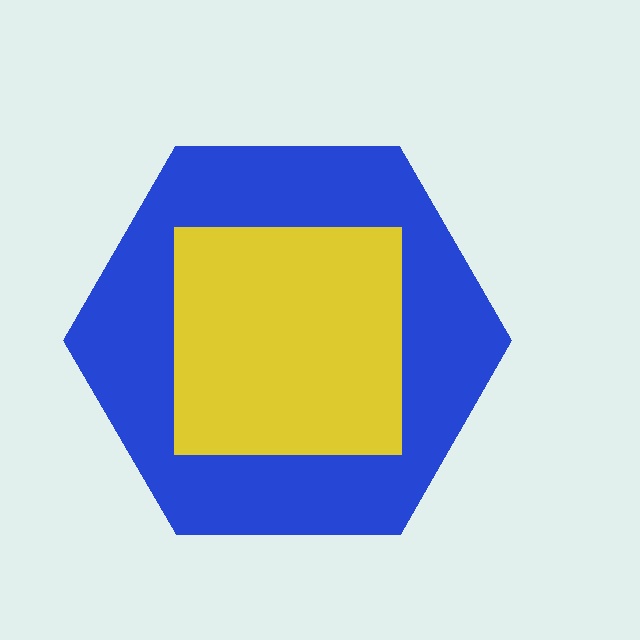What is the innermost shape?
The yellow square.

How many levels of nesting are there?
2.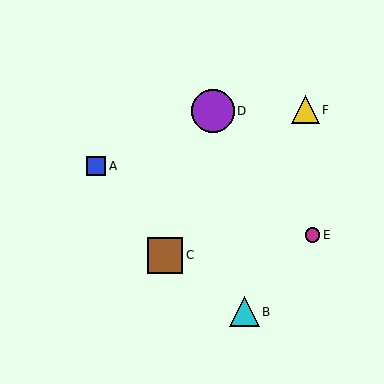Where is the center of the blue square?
The center of the blue square is at (96, 166).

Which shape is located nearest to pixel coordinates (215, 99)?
The purple circle (labeled D) at (213, 111) is nearest to that location.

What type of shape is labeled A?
Shape A is a blue square.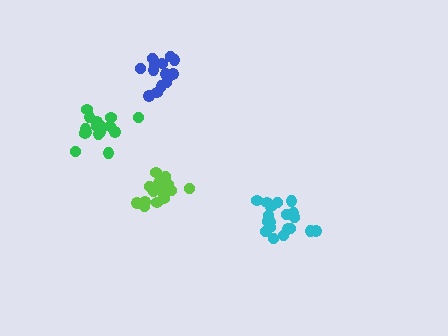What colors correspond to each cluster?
The clusters are colored: cyan, green, blue, lime.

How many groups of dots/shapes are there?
There are 4 groups.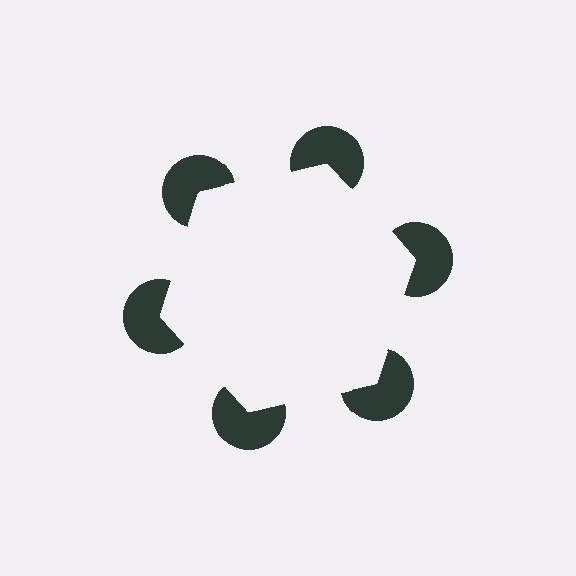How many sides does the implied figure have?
6 sides.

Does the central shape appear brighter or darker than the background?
It typically appears slightly brighter than the background, even though no actual brightness change is drawn.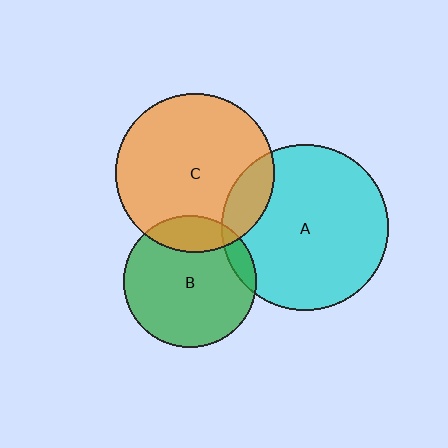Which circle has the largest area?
Circle A (cyan).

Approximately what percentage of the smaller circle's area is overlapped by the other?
Approximately 15%.